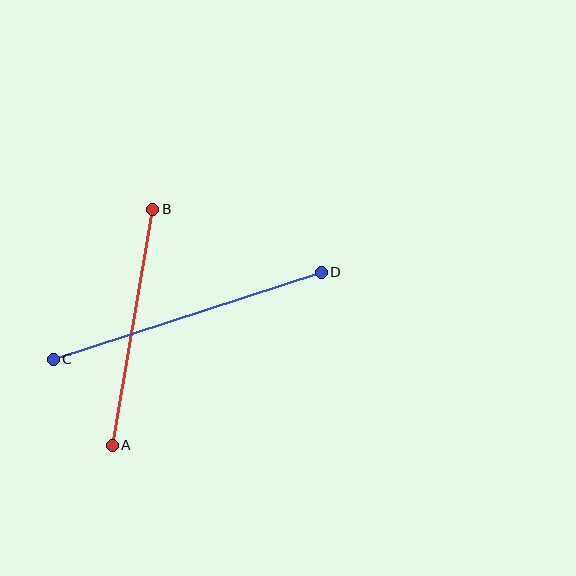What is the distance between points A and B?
The distance is approximately 240 pixels.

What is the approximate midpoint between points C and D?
The midpoint is at approximately (187, 316) pixels.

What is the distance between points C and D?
The distance is approximately 282 pixels.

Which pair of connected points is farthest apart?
Points C and D are farthest apart.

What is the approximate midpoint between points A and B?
The midpoint is at approximately (133, 327) pixels.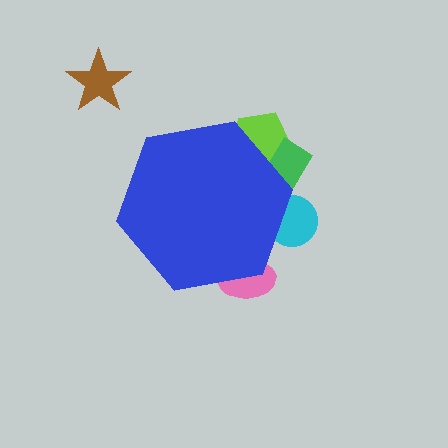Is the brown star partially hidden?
No, the brown star is fully visible.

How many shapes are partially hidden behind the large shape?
4 shapes are partially hidden.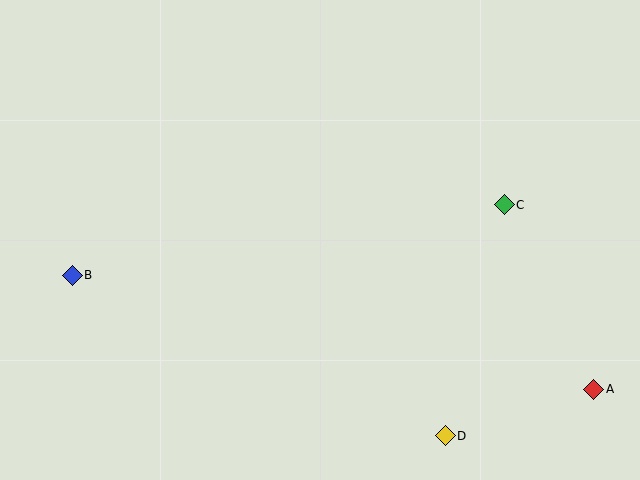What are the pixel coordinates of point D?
Point D is at (445, 436).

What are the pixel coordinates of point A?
Point A is at (594, 389).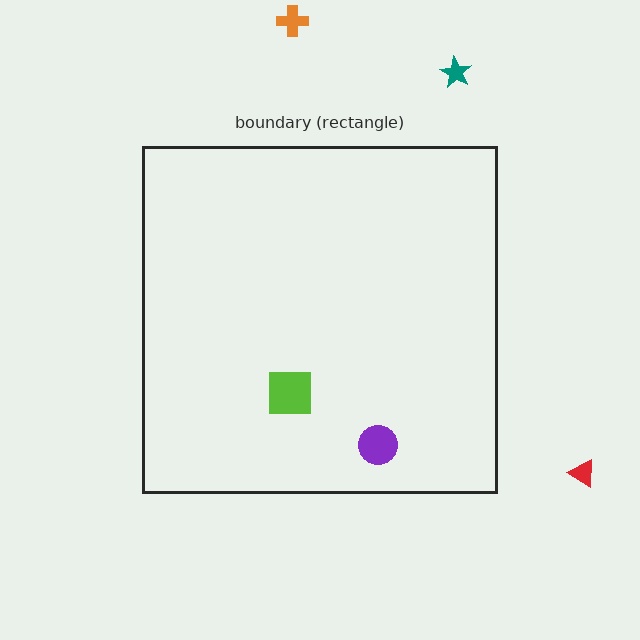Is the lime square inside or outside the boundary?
Inside.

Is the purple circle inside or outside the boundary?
Inside.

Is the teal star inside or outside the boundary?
Outside.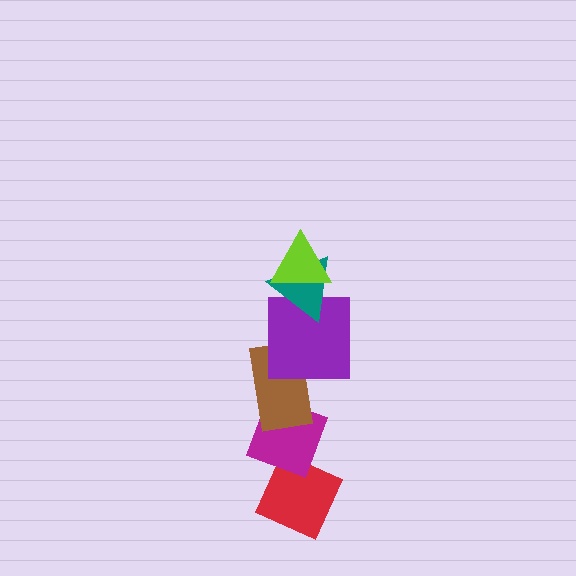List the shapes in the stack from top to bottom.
From top to bottom: the lime triangle, the teal triangle, the purple square, the brown rectangle, the magenta diamond, the red diamond.